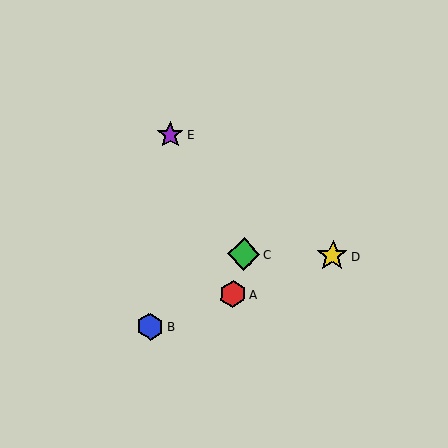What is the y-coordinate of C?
Object C is at y≈254.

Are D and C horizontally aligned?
Yes, both are at y≈256.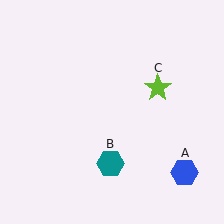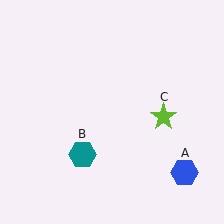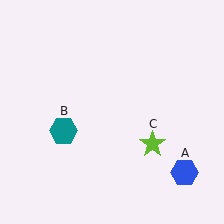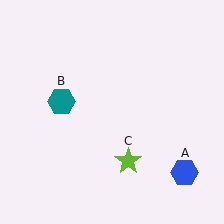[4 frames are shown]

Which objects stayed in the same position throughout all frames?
Blue hexagon (object A) remained stationary.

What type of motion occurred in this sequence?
The teal hexagon (object B), lime star (object C) rotated clockwise around the center of the scene.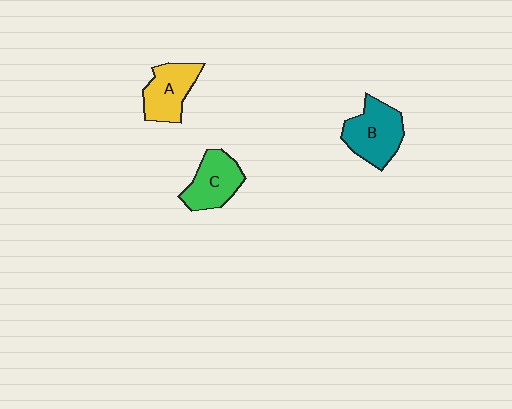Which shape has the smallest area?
Shape C (green).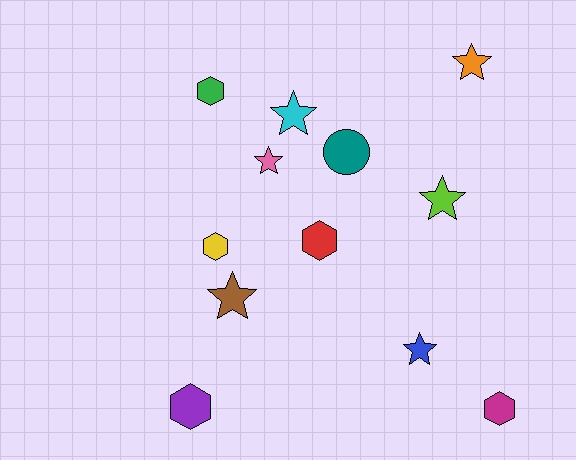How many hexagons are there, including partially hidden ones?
There are 5 hexagons.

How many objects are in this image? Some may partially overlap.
There are 12 objects.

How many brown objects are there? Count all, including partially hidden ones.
There is 1 brown object.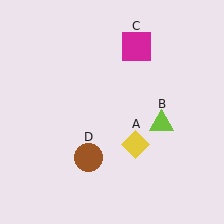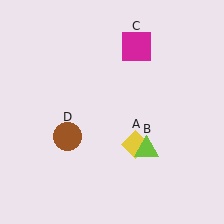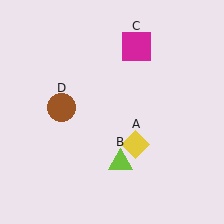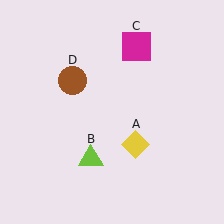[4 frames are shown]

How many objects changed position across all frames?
2 objects changed position: lime triangle (object B), brown circle (object D).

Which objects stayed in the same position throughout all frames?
Yellow diamond (object A) and magenta square (object C) remained stationary.